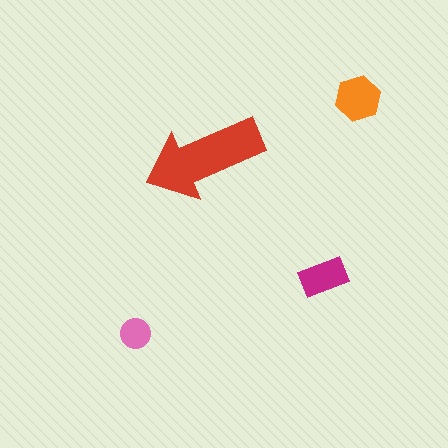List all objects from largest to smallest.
The red arrow, the orange hexagon, the magenta rectangle, the pink circle.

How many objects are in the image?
There are 4 objects in the image.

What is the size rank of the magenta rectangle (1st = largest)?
3rd.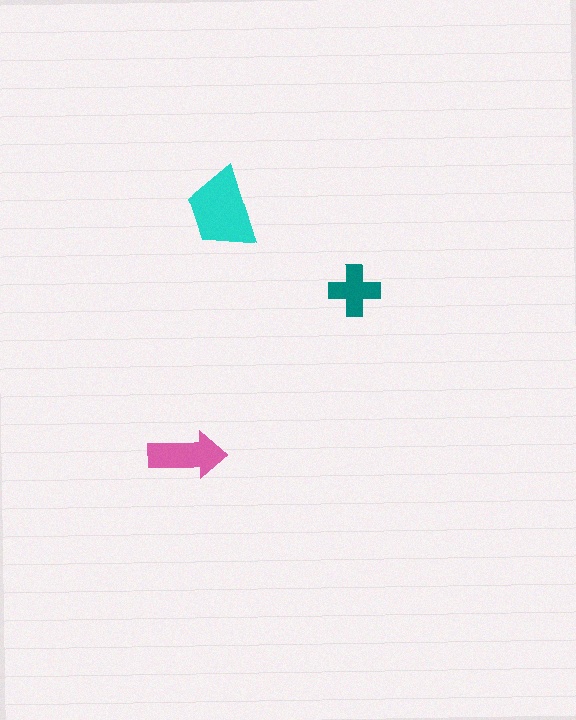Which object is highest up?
The cyan trapezoid is topmost.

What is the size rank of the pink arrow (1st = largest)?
2nd.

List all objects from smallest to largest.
The teal cross, the pink arrow, the cyan trapezoid.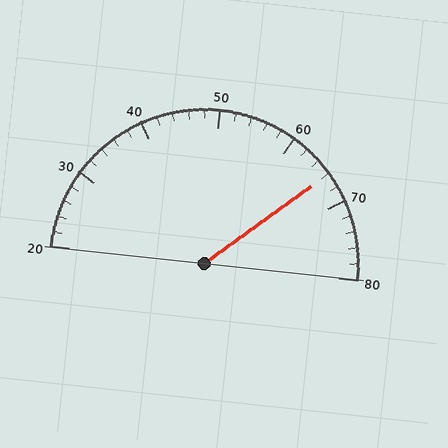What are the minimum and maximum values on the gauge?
The gauge ranges from 20 to 80.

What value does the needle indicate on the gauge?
The needle indicates approximately 66.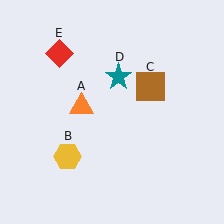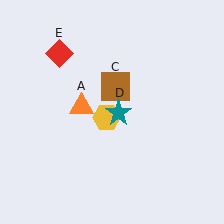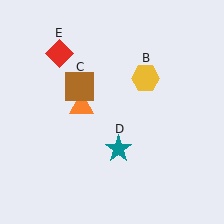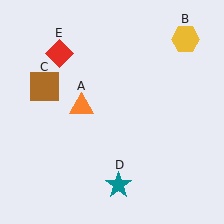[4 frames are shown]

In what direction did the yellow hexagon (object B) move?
The yellow hexagon (object B) moved up and to the right.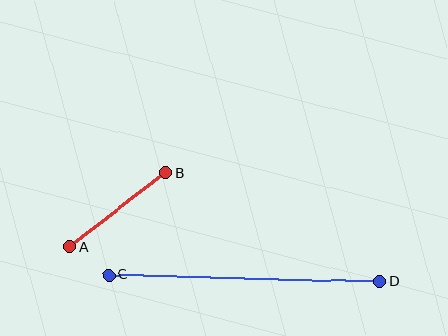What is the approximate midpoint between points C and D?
The midpoint is at approximately (244, 278) pixels.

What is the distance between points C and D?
The distance is approximately 271 pixels.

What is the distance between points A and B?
The distance is approximately 120 pixels.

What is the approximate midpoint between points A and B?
The midpoint is at approximately (118, 210) pixels.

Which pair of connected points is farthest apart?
Points C and D are farthest apart.